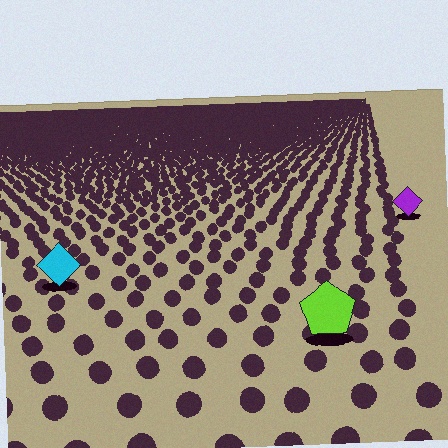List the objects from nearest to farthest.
From nearest to farthest: the lime pentagon, the cyan diamond, the purple diamond.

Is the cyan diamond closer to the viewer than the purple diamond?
Yes. The cyan diamond is closer — you can tell from the texture gradient: the ground texture is coarser near it.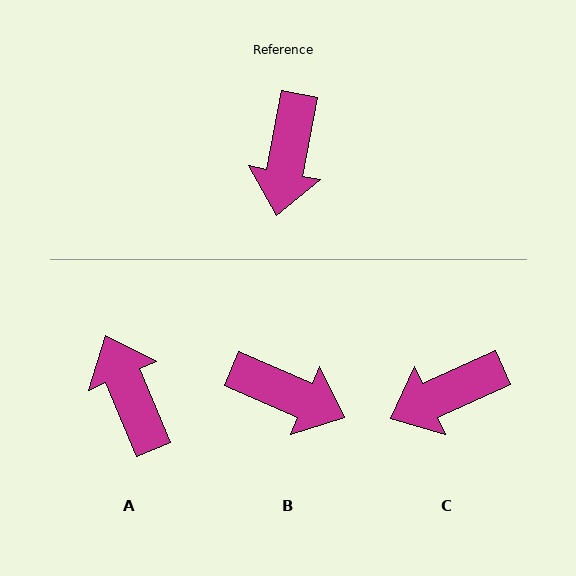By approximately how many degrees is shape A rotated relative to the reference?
Approximately 146 degrees clockwise.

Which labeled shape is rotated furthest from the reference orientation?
A, about 146 degrees away.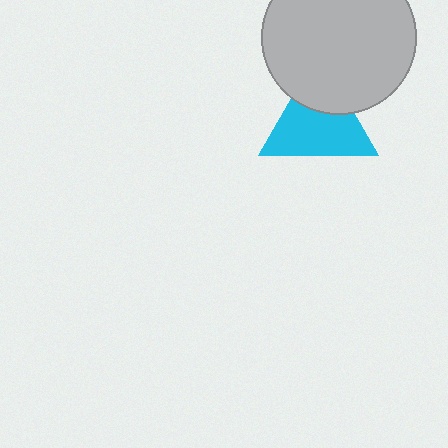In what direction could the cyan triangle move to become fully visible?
The cyan triangle could move down. That would shift it out from behind the light gray circle entirely.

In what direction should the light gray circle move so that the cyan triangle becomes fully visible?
The light gray circle should move up. That is the shortest direction to clear the overlap and leave the cyan triangle fully visible.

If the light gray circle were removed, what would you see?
You would see the complete cyan triangle.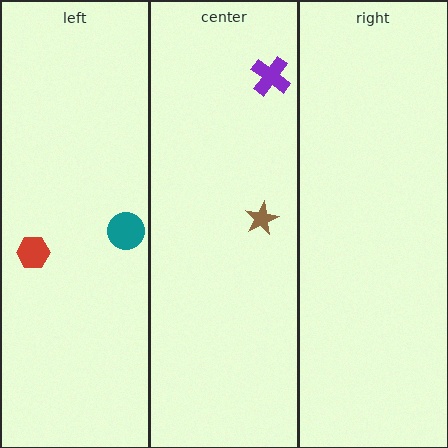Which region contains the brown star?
The center region.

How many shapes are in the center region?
2.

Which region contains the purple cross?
The center region.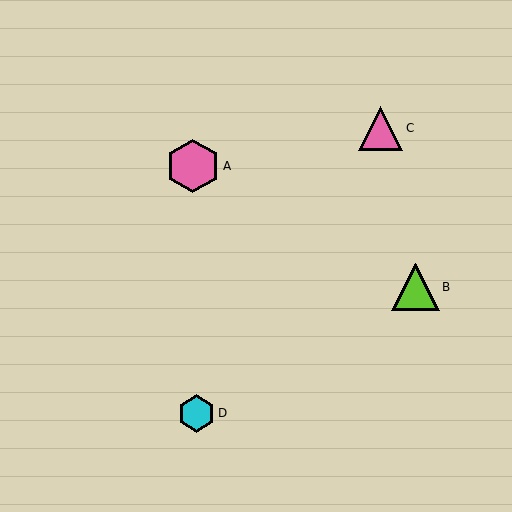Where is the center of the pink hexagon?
The center of the pink hexagon is at (193, 166).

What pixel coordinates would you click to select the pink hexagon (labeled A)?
Click at (193, 166) to select the pink hexagon A.